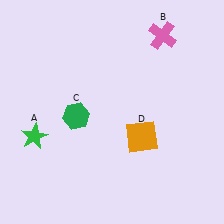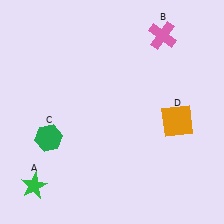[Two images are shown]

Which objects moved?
The objects that moved are: the green star (A), the green hexagon (C), the orange square (D).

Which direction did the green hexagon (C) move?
The green hexagon (C) moved left.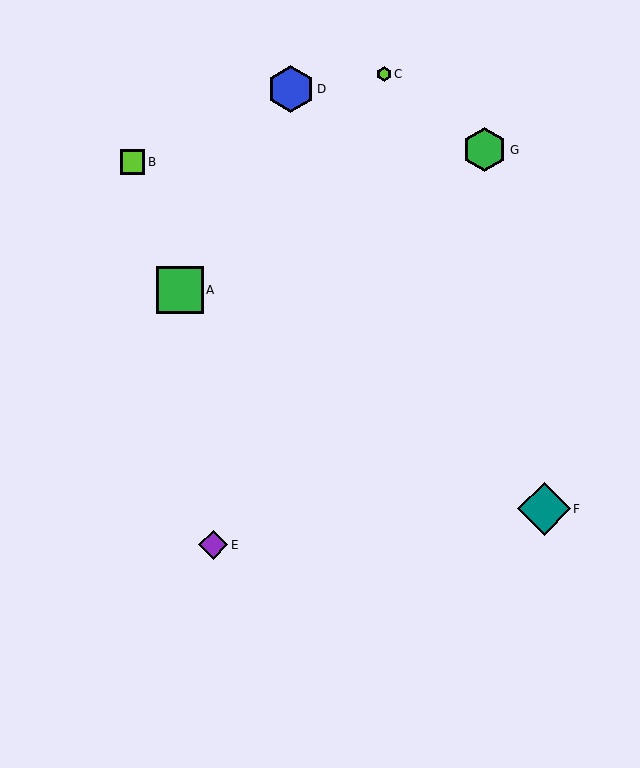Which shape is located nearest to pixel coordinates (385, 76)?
The lime hexagon (labeled C) at (384, 74) is nearest to that location.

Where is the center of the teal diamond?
The center of the teal diamond is at (544, 509).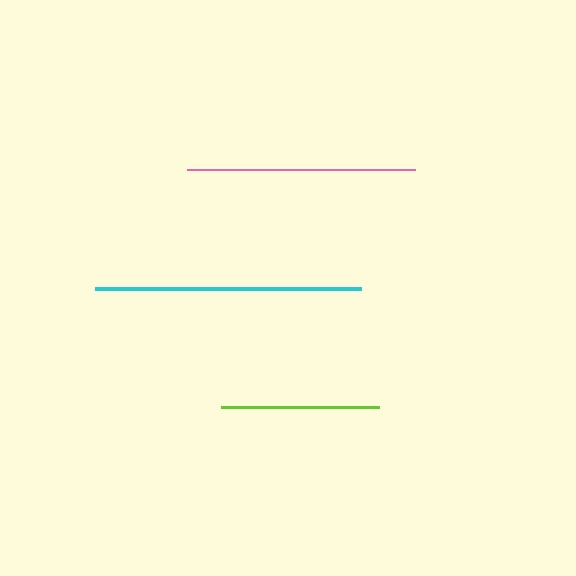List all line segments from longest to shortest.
From longest to shortest: cyan, pink, lime.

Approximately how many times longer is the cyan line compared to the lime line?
The cyan line is approximately 1.7 times the length of the lime line.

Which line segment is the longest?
The cyan line is the longest at approximately 266 pixels.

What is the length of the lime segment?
The lime segment is approximately 158 pixels long.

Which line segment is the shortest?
The lime line is the shortest at approximately 158 pixels.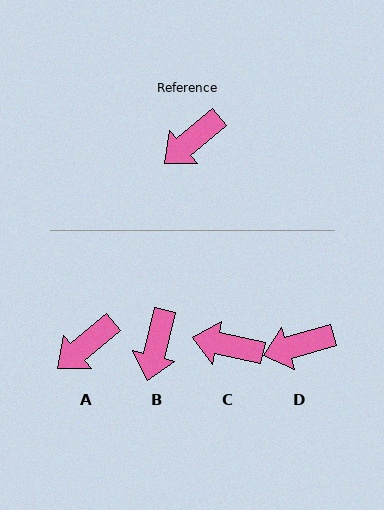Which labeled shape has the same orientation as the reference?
A.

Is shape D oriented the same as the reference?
No, it is off by about 23 degrees.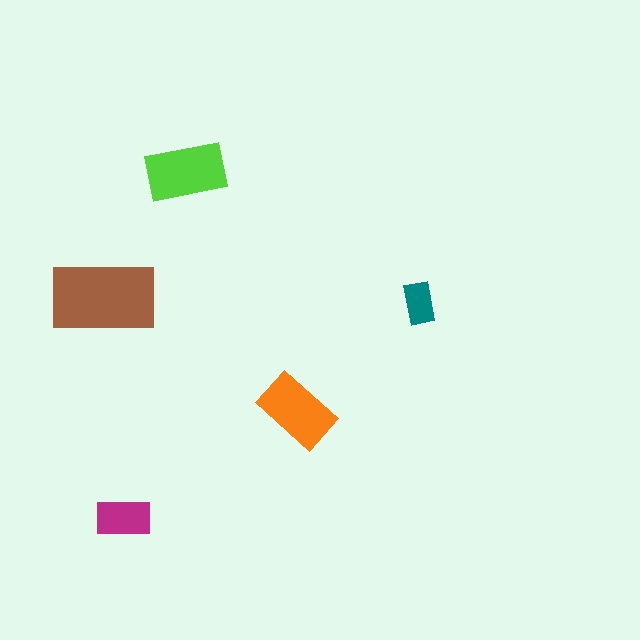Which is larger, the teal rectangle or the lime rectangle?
The lime one.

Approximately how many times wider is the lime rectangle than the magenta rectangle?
About 1.5 times wider.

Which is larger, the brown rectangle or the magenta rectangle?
The brown one.